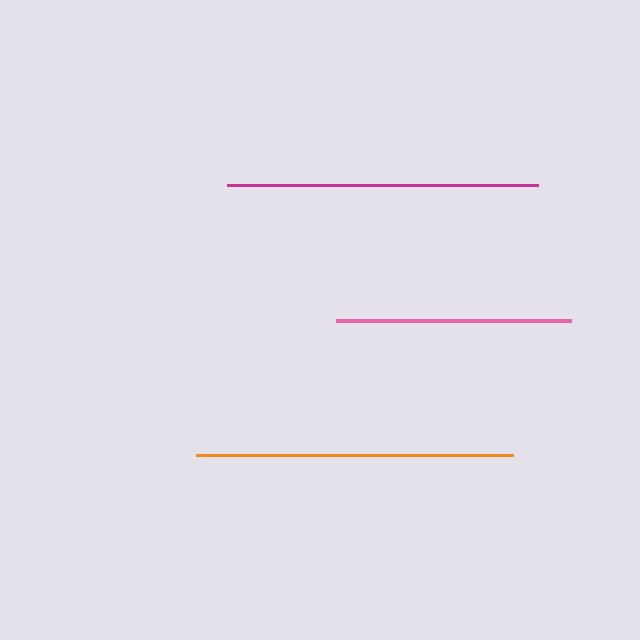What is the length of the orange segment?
The orange segment is approximately 318 pixels long.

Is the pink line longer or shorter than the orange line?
The orange line is longer than the pink line.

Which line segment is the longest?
The orange line is the longest at approximately 318 pixels.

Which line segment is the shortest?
The pink line is the shortest at approximately 235 pixels.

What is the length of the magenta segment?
The magenta segment is approximately 311 pixels long.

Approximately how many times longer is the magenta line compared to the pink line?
The magenta line is approximately 1.3 times the length of the pink line.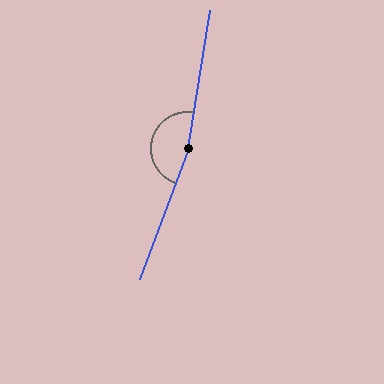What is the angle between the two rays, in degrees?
Approximately 169 degrees.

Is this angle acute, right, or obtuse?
It is obtuse.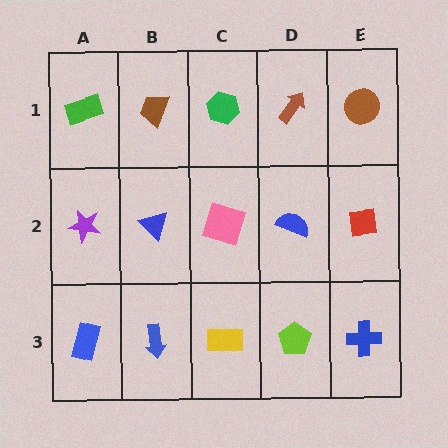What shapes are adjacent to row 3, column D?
A blue semicircle (row 2, column D), a yellow rectangle (row 3, column C), a blue cross (row 3, column E).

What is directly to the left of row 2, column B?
A purple star.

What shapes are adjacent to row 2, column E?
A brown circle (row 1, column E), a blue cross (row 3, column E), a blue semicircle (row 2, column D).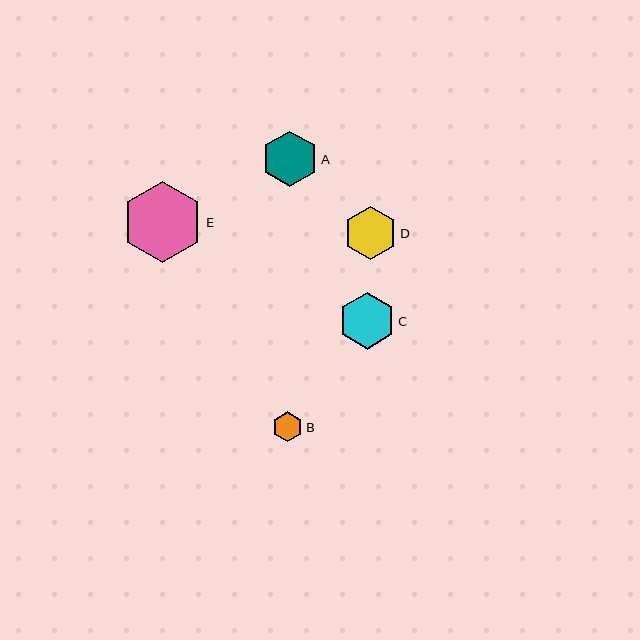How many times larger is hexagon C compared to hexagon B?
Hexagon C is approximately 1.9 times the size of hexagon B.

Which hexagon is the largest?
Hexagon E is the largest with a size of approximately 81 pixels.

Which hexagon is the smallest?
Hexagon B is the smallest with a size of approximately 30 pixels.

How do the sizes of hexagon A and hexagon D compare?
Hexagon A and hexagon D are approximately the same size.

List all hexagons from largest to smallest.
From largest to smallest: E, C, A, D, B.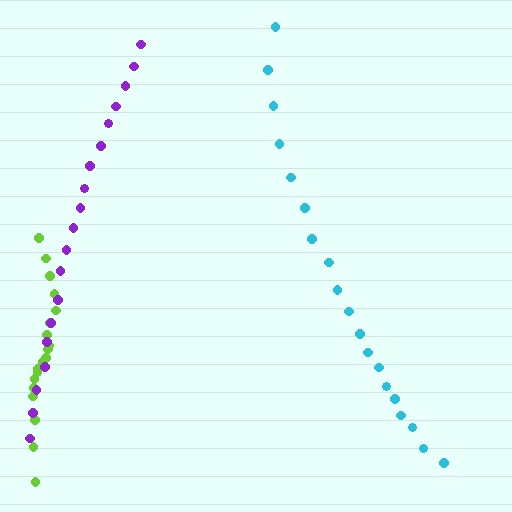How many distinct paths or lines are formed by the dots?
There are 3 distinct paths.